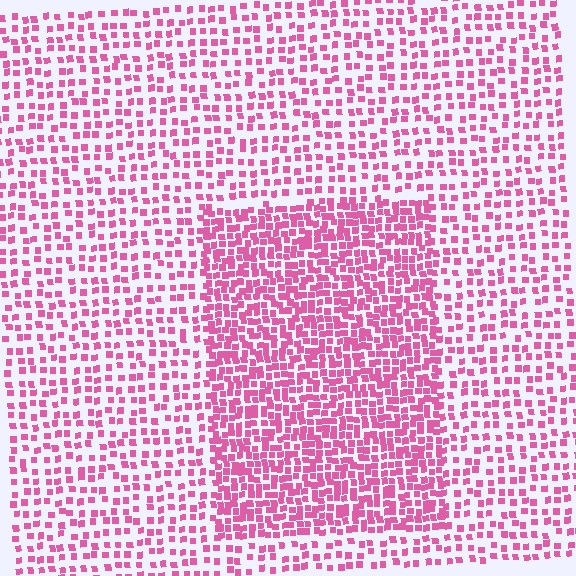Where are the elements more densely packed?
The elements are more densely packed inside the rectangle boundary.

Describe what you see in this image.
The image contains small pink elements arranged at two different densities. A rectangle-shaped region is visible where the elements are more densely packed than the surrounding area.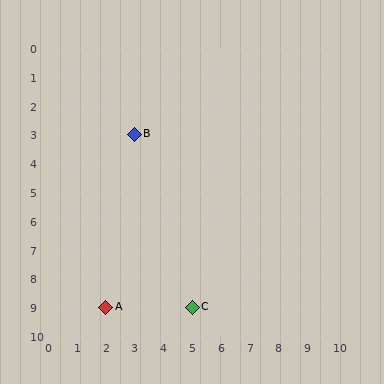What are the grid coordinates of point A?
Point A is at grid coordinates (2, 9).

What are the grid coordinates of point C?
Point C is at grid coordinates (5, 9).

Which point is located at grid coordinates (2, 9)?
Point A is at (2, 9).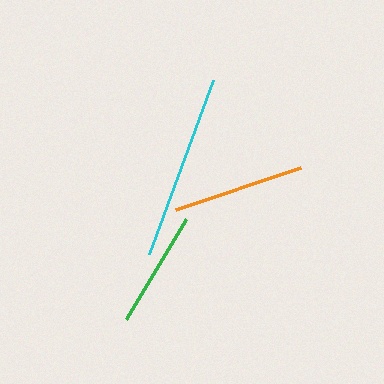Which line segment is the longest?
The cyan line is the longest at approximately 185 pixels.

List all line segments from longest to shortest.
From longest to shortest: cyan, orange, green.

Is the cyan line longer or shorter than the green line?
The cyan line is longer than the green line.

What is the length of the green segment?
The green segment is approximately 117 pixels long.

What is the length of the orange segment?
The orange segment is approximately 132 pixels long.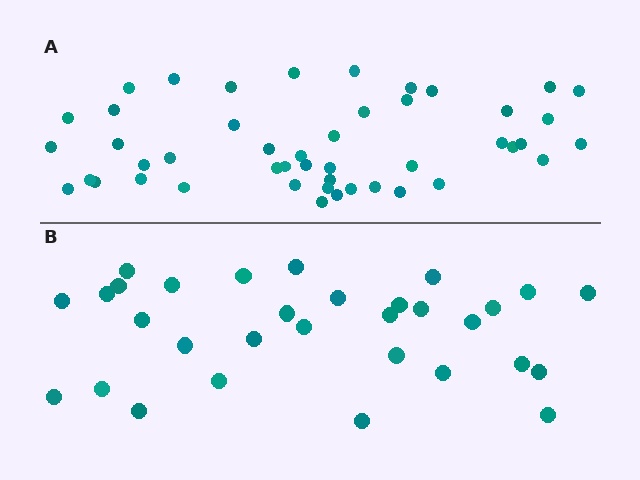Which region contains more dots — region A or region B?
Region A (the top region) has more dots.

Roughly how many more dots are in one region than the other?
Region A has approximately 15 more dots than region B.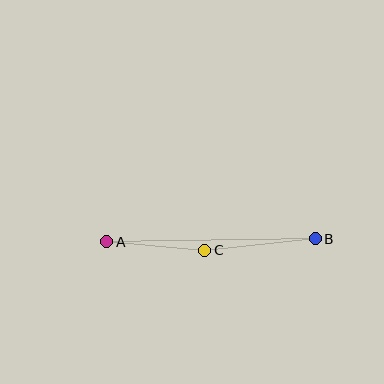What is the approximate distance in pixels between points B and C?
The distance between B and C is approximately 111 pixels.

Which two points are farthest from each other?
Points A and B are farthest from each other.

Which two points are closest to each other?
Points A and C are closest to each other.